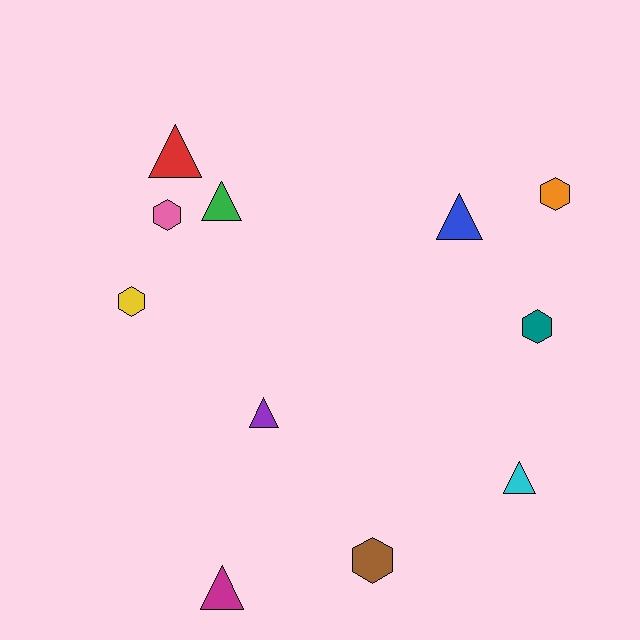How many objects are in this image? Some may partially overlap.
There are 11 objects.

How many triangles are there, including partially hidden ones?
There are 6 triangles.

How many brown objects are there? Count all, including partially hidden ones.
There is 1 brown object.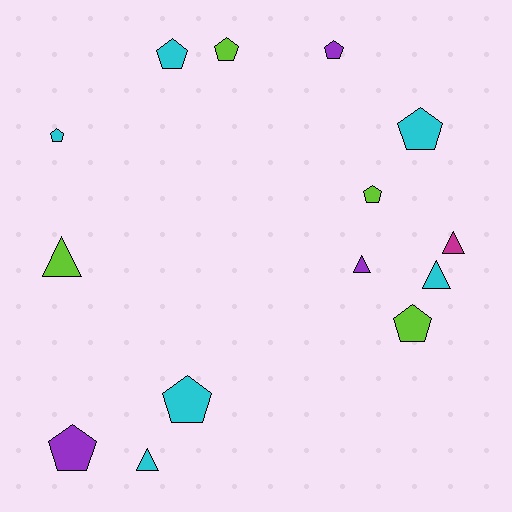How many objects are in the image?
There are 14 objects.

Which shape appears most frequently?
Pentagon, with 9 objects.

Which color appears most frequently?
Cyan, with 6 objects.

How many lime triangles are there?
There is 1 lime triangle.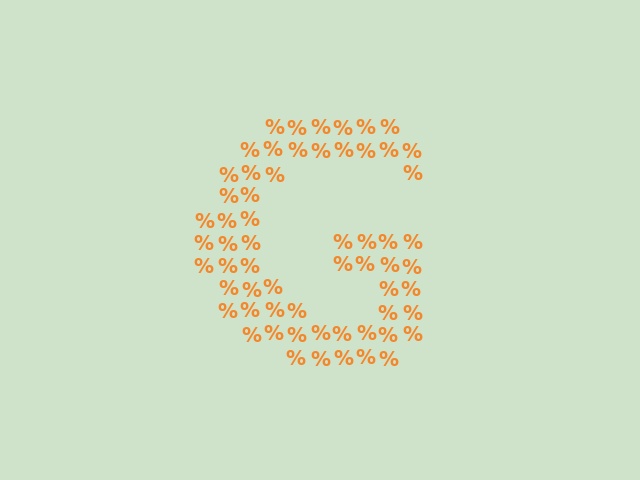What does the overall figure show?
The overall figure shows the letter G.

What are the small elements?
The small elements are percent signs.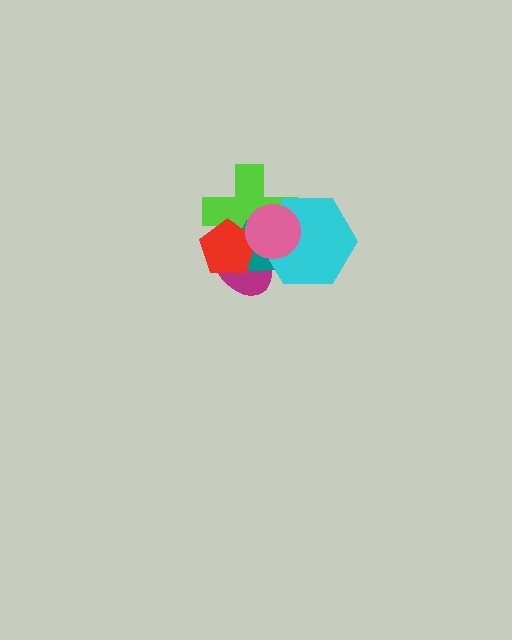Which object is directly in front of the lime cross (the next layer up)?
The teal hexagon is directly in front of the lime cross.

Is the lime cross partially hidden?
Yes, it is partially covered by another shape.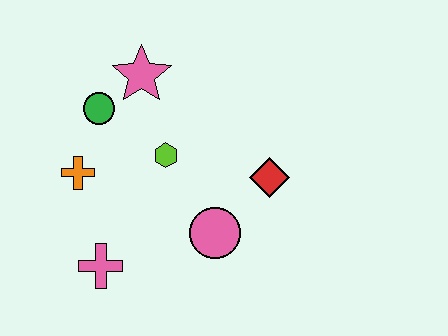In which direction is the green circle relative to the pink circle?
The green circle is above the pink circle.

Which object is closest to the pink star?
The green circle is closest to the pink star.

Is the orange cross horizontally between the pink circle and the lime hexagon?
No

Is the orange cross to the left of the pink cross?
Yes